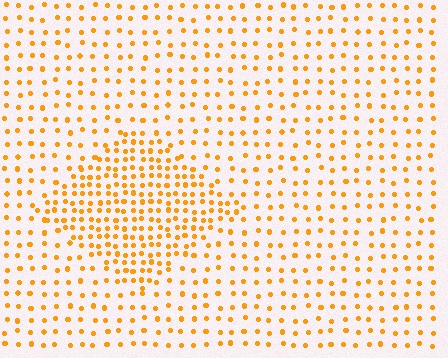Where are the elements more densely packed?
The elements are more densely packed inside the diamond boundary.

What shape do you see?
I see a diamond.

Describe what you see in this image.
The image contains small orange elements arranged at two different densities. A diamond-shaped region is visible where the elements are more densely packed than the surrounding area.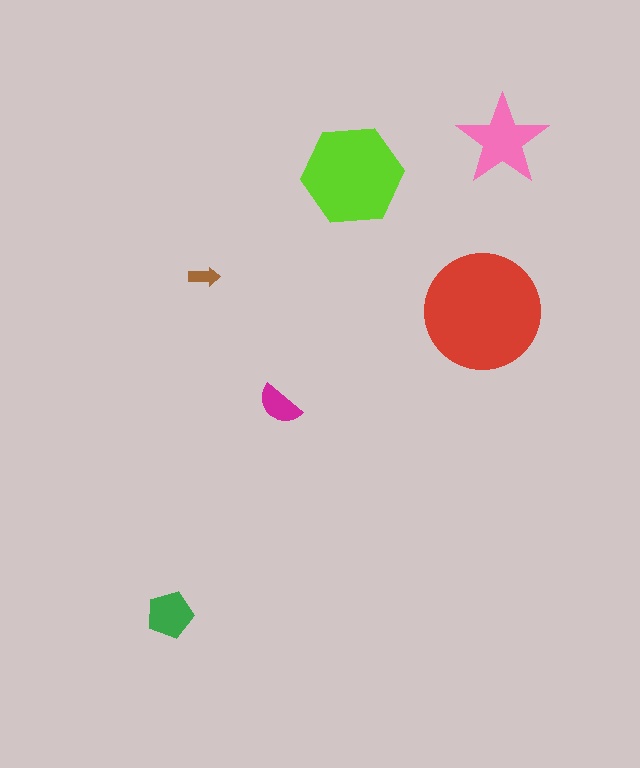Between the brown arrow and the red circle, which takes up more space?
The red circle.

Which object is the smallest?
The brown arrow.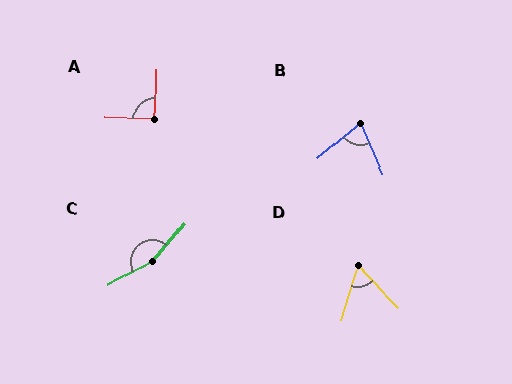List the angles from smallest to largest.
D (61°), B (74°), A (91°), C (159°).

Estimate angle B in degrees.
Approximately 74 degrees.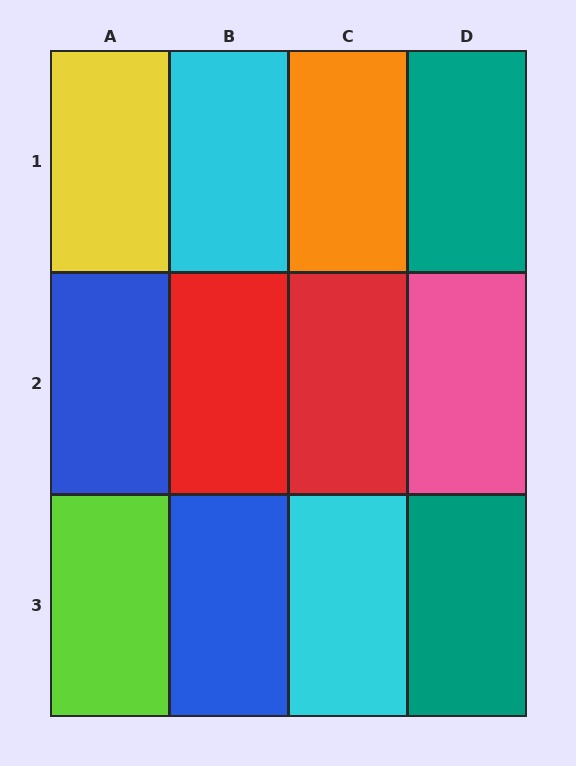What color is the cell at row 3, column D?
Teal.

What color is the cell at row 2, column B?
Red.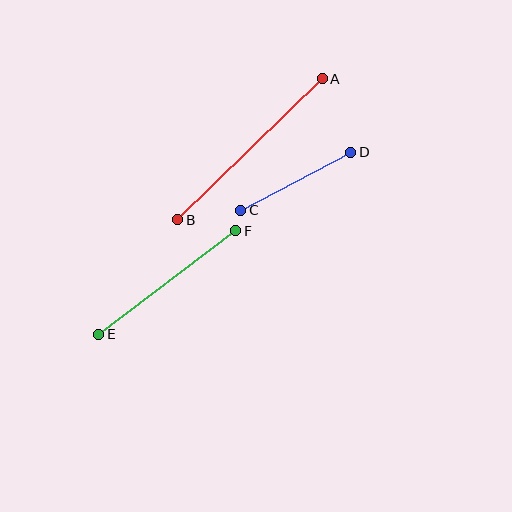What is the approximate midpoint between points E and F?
The midpoint is at approximately (167, 282) pixels.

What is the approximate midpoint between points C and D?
The midpoint is at approximately (296, 181) pixels.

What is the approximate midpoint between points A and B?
The midpoint is at approximately (250, 149) pixels.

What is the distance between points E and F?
The distance is approximately 172 pixels.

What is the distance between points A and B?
The distance is approximately 202 pixels.